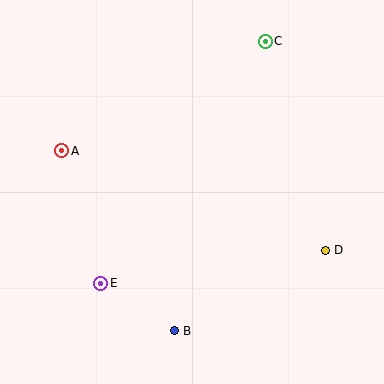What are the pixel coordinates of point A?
Point A is at (62, 151).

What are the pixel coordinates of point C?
Point C is at (265, 41).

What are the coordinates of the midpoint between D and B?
The midpoint between D and B is at (250, 291).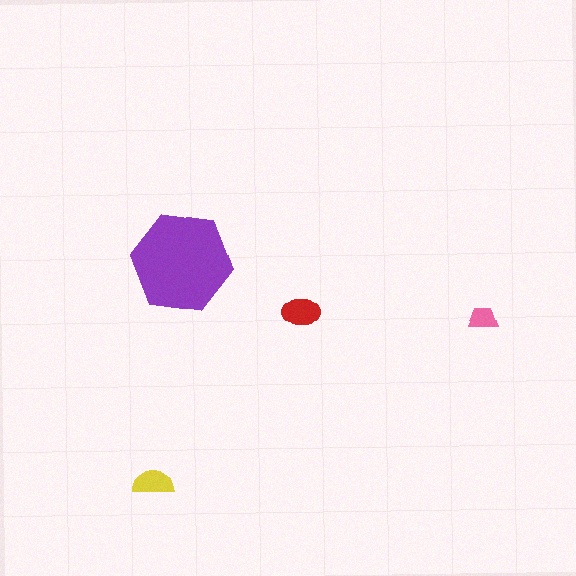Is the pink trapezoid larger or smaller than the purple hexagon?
Smaller.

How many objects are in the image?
There are 4 objects in the image.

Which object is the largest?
The purple hexagon.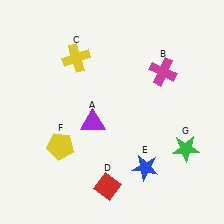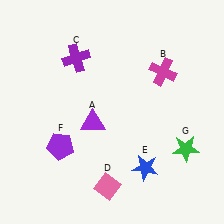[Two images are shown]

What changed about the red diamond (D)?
In Image 1, D is red. In Image 2, it changed to pink.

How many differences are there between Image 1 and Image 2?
There are 3 differences between the two images.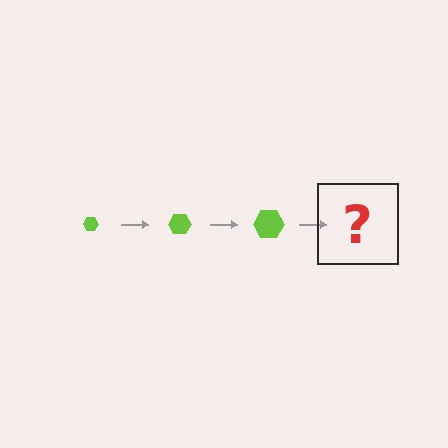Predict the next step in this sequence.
The next step is a lime hexagon, larger than the previous one.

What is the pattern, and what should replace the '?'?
The pattern is that the hexagon gets progressively larger each step. The '?' should be a lime hexagon, larger than the previous one.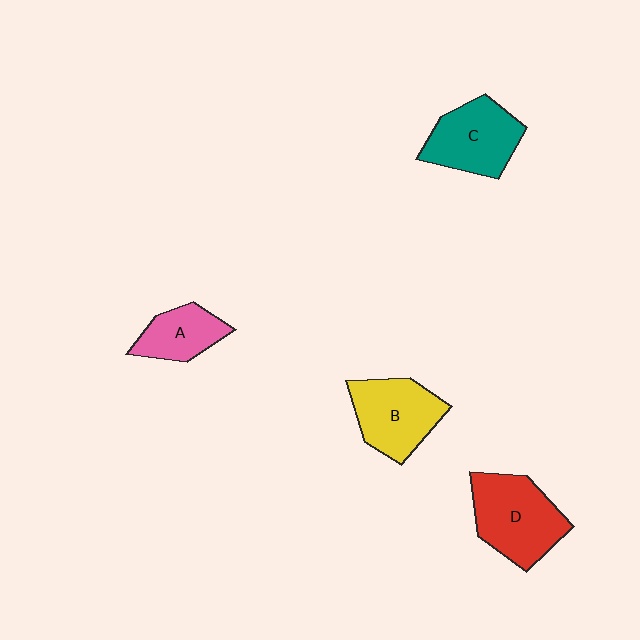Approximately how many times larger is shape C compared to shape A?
Approximately 1.5 times.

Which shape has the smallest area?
Shape A (pink).